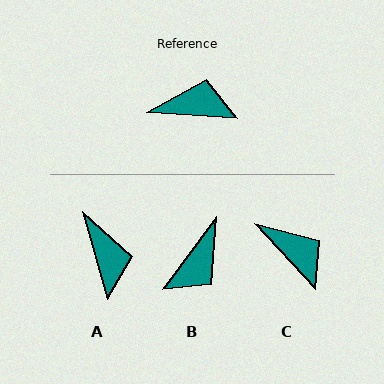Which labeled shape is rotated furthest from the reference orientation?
B, about 123 degrees away.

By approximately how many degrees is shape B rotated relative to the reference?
Approximately 123 degrees clockwise.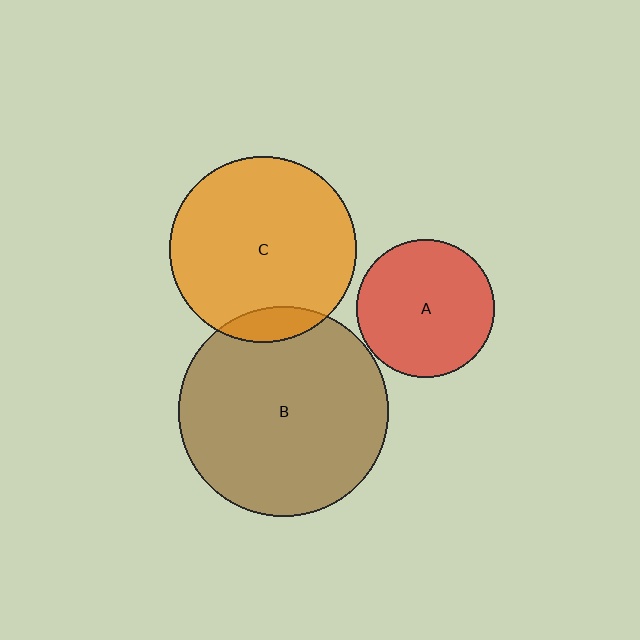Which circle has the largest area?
Circle B (brown).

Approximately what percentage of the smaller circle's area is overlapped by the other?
Approximately 10%.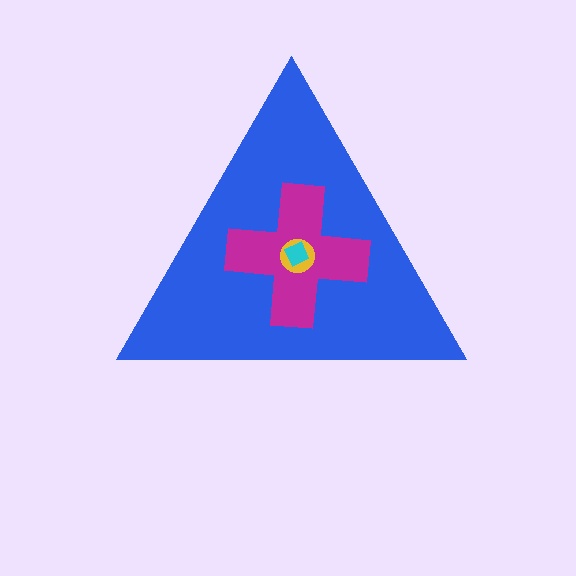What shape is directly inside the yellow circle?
The cyan diamond.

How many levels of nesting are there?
4.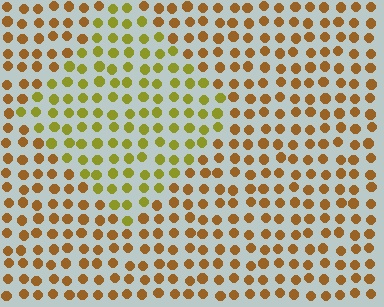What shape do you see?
I see a diamond.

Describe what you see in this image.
The image is filled with small brown elements in a uniform arrangement. A diamond-shaped region is visible where the elements are tinted to a slightly different hue, forming a subtle color boundary.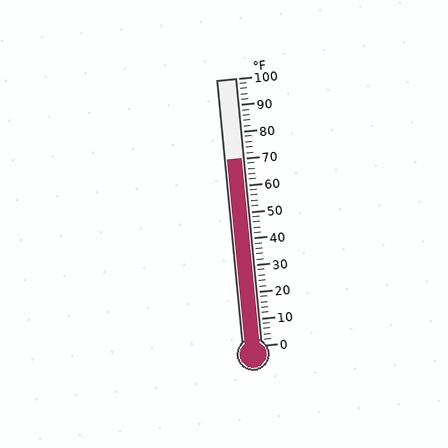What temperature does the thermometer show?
The thermometer shows approximately 70°F.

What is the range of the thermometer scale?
The thermometer scale ranges from 0°F to 100°F.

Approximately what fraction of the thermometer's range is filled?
The thermometer is filled to approximately 70% of its range.